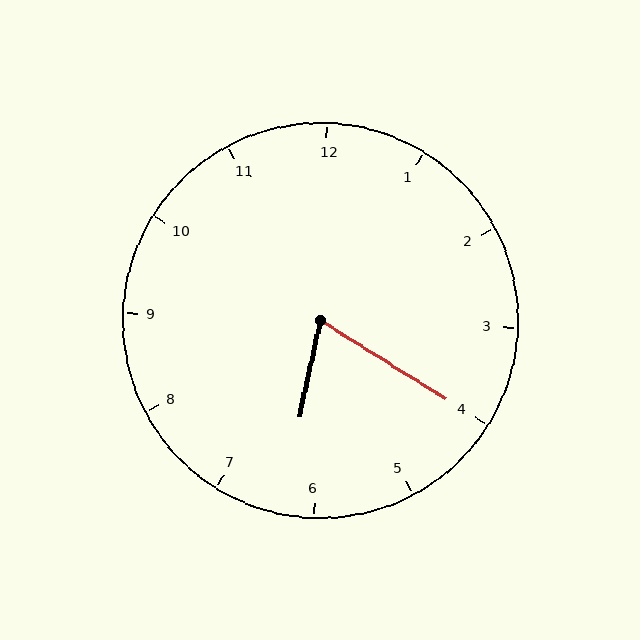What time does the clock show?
6:20.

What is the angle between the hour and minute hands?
Approximately 70 degrees.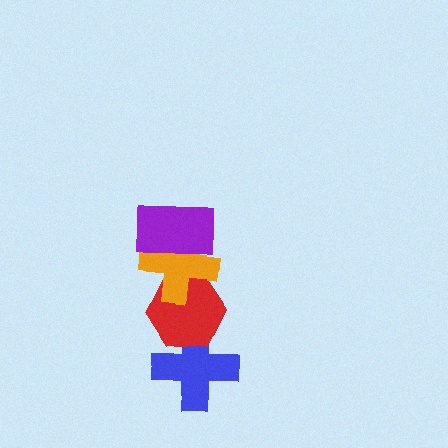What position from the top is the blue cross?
The blue cross is 4th from the top.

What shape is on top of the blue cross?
The red hexagon is on top of the blue cross.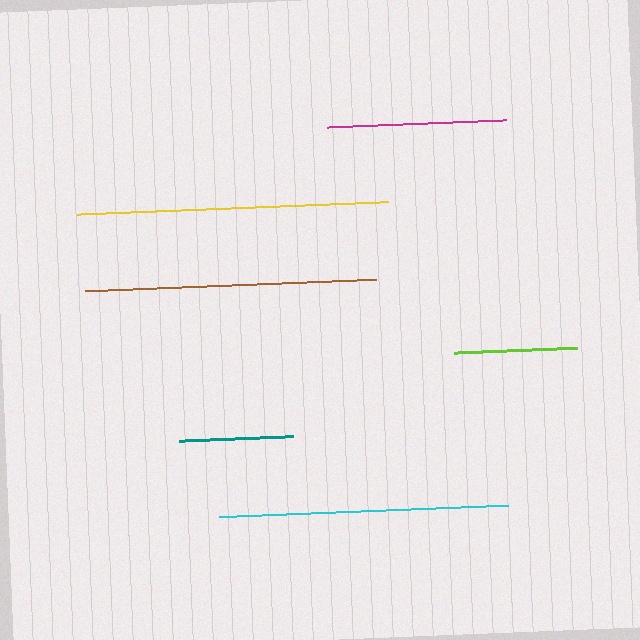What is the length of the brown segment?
The brown segment is approximately 292 pixels long.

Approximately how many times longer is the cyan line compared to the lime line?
The cyan line is approximately 2.4 times the length of the lime line.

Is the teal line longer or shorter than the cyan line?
The cyan line is longer than the teal line.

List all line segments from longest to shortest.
From longest to shortest: yellow, brown, cyan, magenta, lime, teal.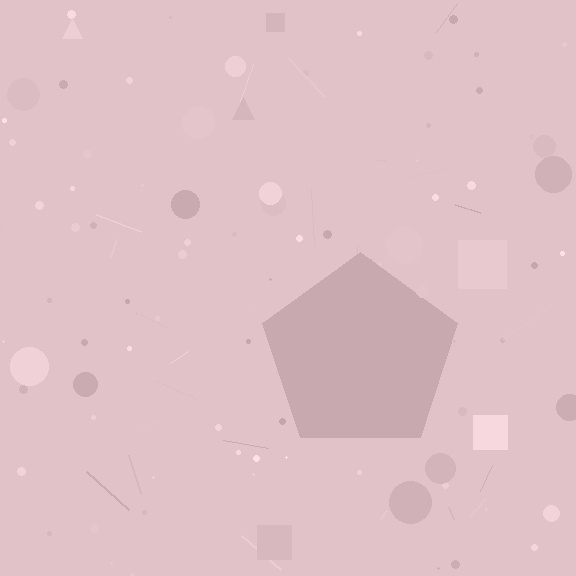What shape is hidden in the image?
A pentagon is hidden in the image.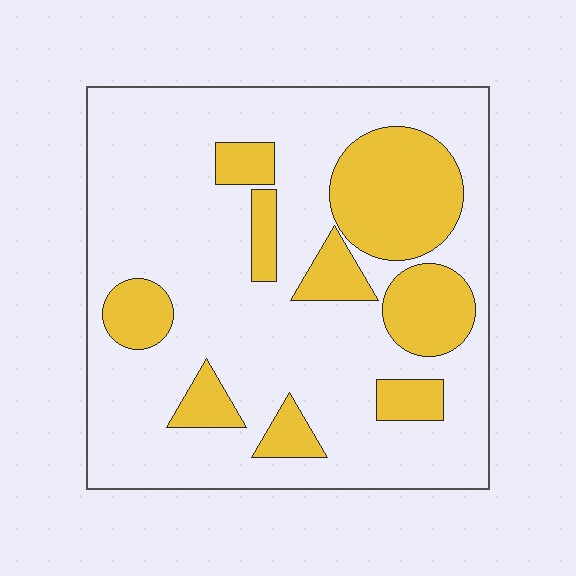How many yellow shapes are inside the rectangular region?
9.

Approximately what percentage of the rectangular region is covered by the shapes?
Approximately 25%.